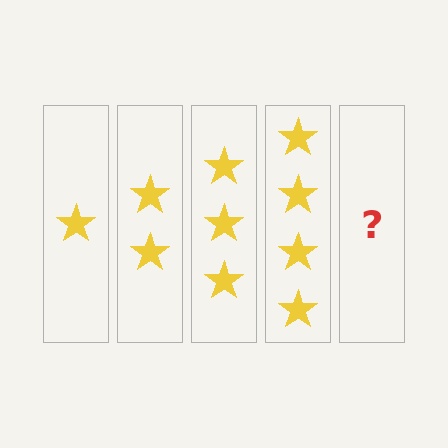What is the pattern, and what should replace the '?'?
The pattern is that each step adds one more star. The '?' should be 5 stars.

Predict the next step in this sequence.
The next step is 5 stars.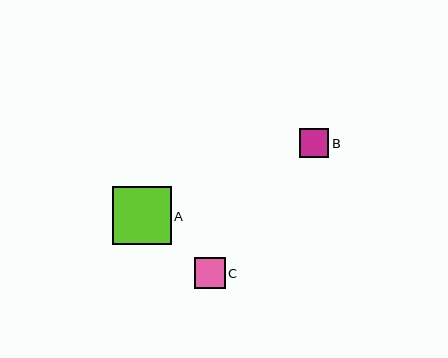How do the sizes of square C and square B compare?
Square C and square B are approximately the same size.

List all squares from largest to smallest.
From largest to smallest: A, C, B.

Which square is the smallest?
Square B is the smallest with a size of approximately 29 pixels.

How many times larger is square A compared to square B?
Square A is approximately 2.0 times the size of square B.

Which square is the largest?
Square A is the largest with a size of approximately 59 pixels.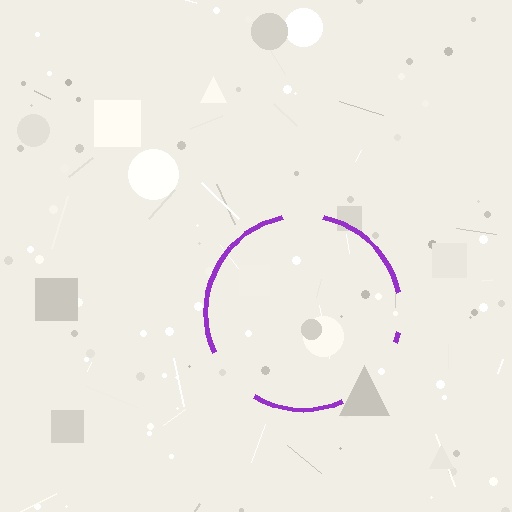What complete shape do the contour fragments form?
The contour fragments form a circle.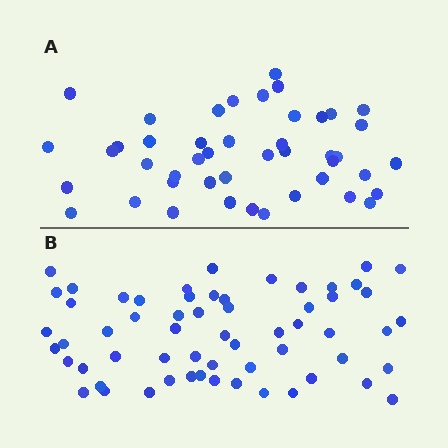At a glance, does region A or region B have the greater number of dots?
Region B (the bottom region) has more dots.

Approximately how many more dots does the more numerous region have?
Region B has approximately 15 more dots than region A.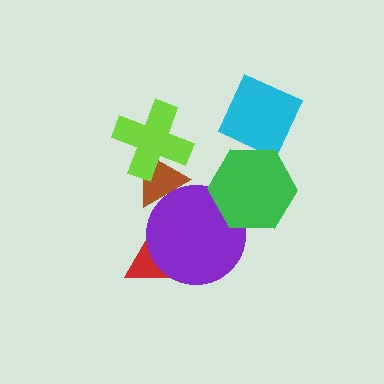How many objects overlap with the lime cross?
1 object overlaps with the lime cross.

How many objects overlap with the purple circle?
3 objects overlap with the purple circle.